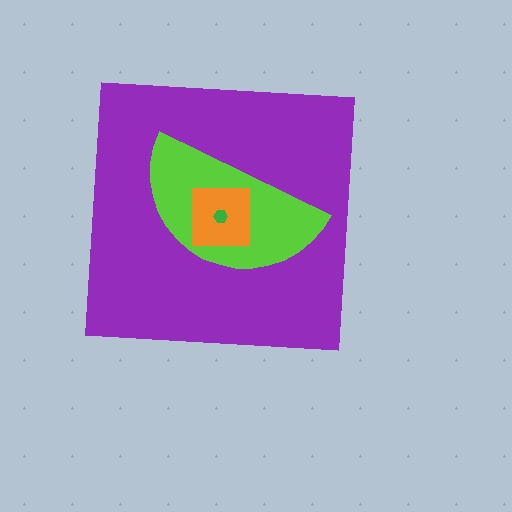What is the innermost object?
The green hexagon.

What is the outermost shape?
The purple square.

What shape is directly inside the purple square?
The lime semicircle.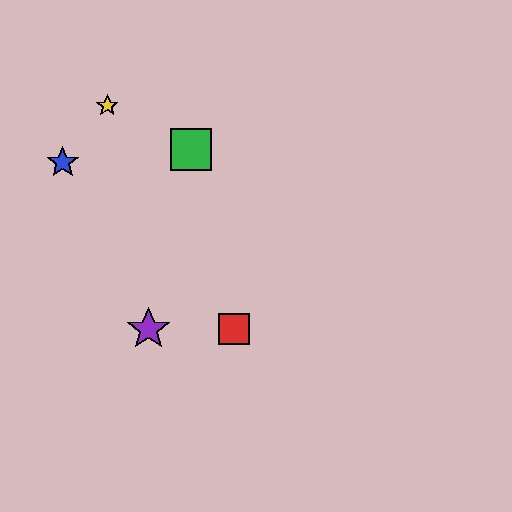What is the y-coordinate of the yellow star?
The yellow star is at y≈106.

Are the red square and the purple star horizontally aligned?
Yes, both are at y≈329.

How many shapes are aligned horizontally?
2 shapes (the red square, the purple star) are aligned horizontally.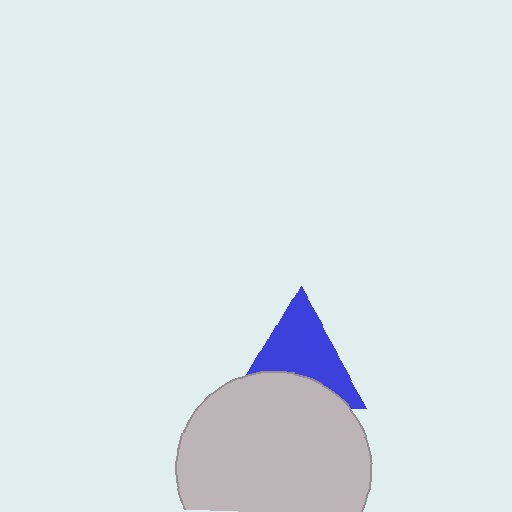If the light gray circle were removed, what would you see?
You would see the complete blue triangle.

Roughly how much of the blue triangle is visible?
About half of it is visible (roughly 62%).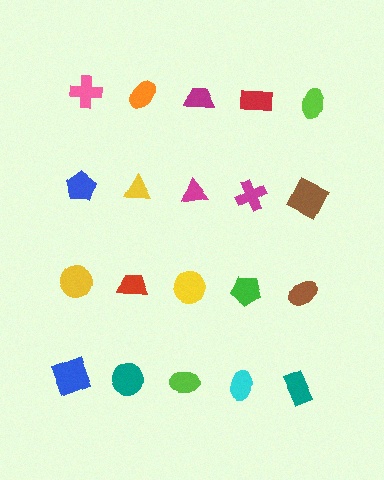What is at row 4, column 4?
A cyan ellipse.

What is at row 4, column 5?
A teal rectangle.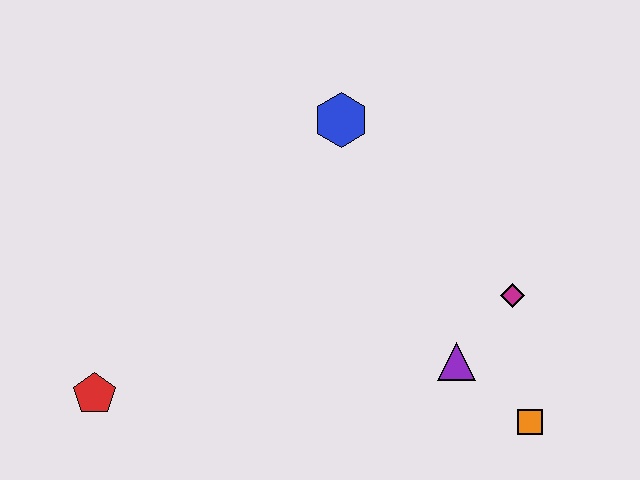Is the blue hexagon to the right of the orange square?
No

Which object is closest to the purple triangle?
The magenta diamond is closest to the purple triangle.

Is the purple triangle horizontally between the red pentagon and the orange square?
Yes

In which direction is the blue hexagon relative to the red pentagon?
The blue hexagon is above the red pentagon.